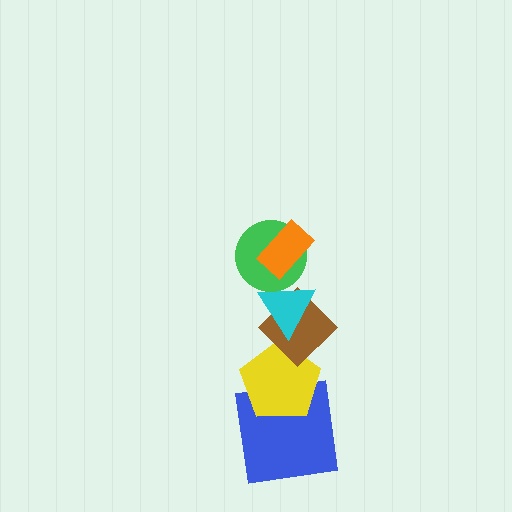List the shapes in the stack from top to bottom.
From top to bottom: the orange rectangle, the green circle, the cyan triangle, the brown diamond, the yellow pentagon, the blue square.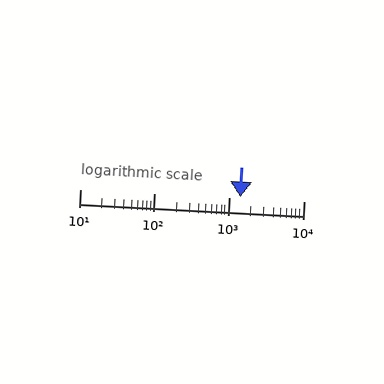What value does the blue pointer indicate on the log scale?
The pointer indicates approximately 1400.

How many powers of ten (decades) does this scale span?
The scale spans 3 decades, from 10 to 10000.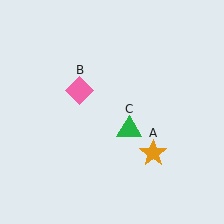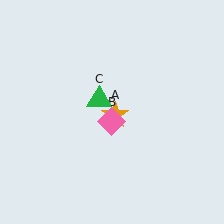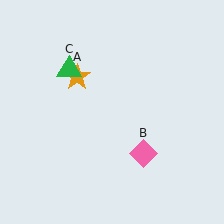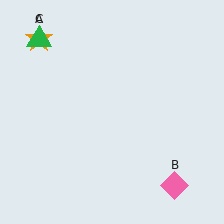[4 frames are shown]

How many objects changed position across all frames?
3 objects changed position: orange star (object A), pink diamond (object B), green triangle (object C).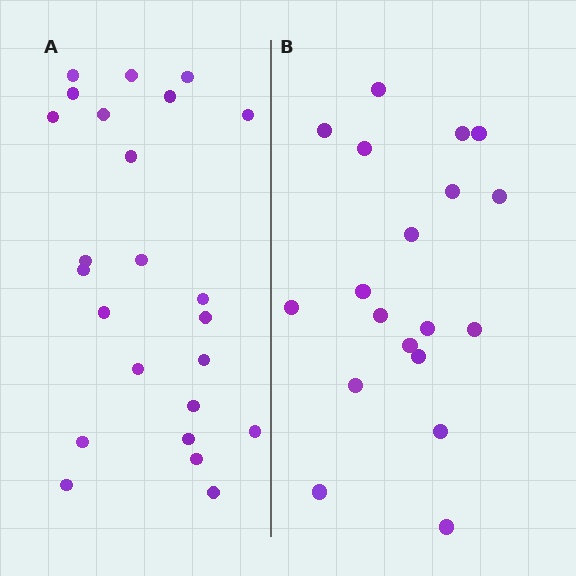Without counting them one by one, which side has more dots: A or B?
Region A (the left region) has more dots.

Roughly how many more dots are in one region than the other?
Region A has about 5 more dots than region B.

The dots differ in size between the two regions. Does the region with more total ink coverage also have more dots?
No. Region B has more total ink coverage because its dots are larger, but region A actually contains more individual dots. Total area can be misleading — the number of items is what matters here.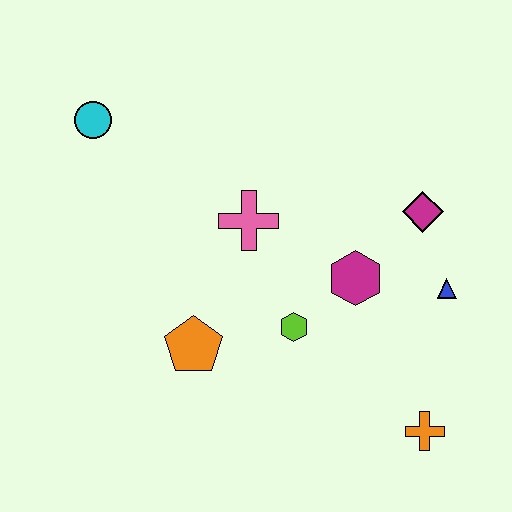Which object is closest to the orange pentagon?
The lime hexagon is closest to the orange pentagon.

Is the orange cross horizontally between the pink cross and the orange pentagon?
No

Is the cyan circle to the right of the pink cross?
No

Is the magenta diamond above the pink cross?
Yes